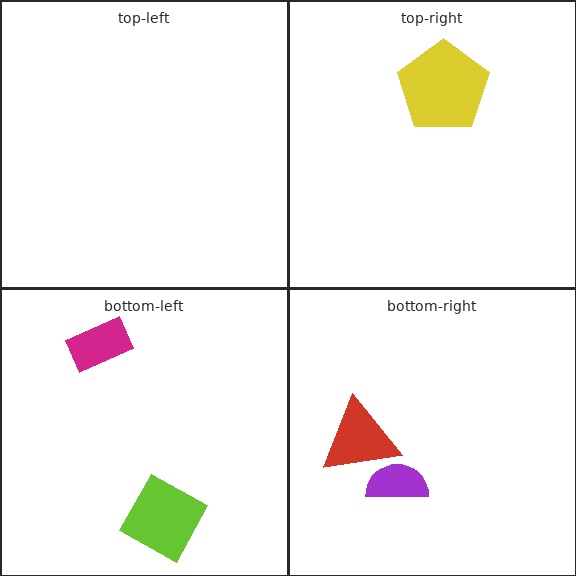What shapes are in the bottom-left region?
The magenta rectangle, the lime diamond.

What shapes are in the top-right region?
The yellow pentagon.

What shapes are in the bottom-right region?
The purple semicircle, the red triangle.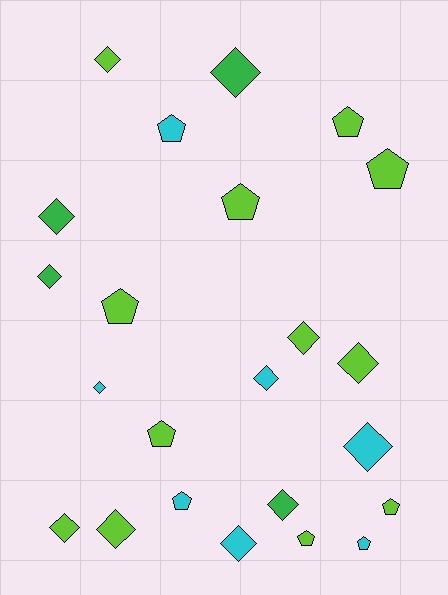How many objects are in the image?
There are 23 objects.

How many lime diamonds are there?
There are 5 lime diamonds.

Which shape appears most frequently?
Diamond, with 13 objects.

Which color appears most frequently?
Lime, with 12 objects.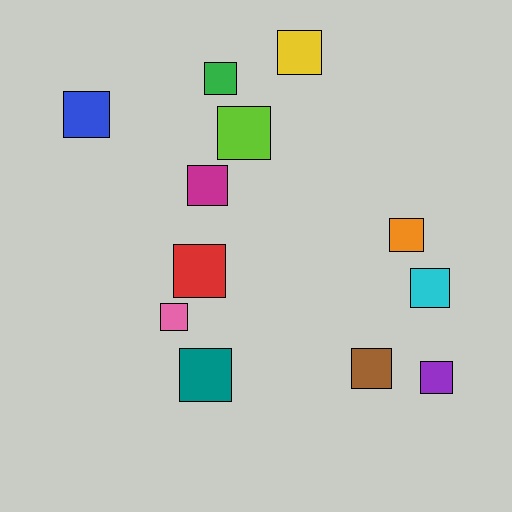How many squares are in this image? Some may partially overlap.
There are 12 squares.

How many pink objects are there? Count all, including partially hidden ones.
There is 1 pink object.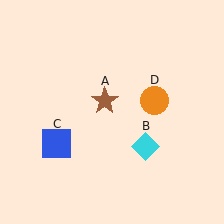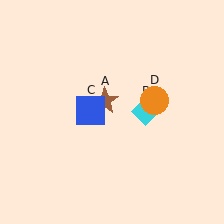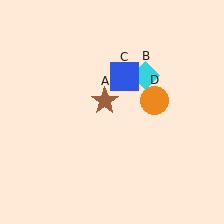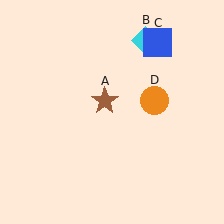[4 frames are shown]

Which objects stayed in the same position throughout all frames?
Brown star (object A) and orange circle (object D) remained stationary.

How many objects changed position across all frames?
2 objects changed position: cyan diamond (object B), blue square (object C).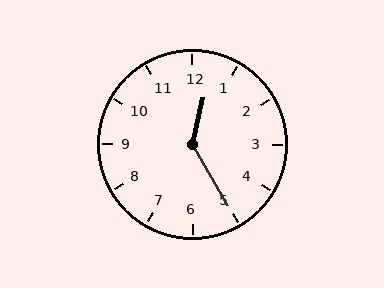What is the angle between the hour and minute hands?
Approximately 138 degrees.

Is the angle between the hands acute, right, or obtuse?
It is obtuse.